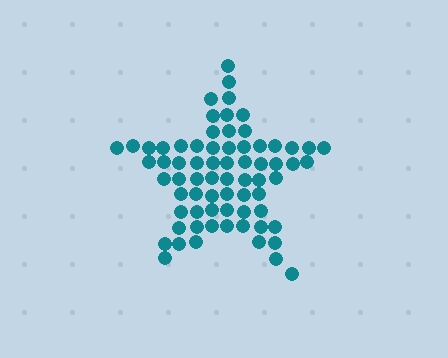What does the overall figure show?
The overall figure shows a star.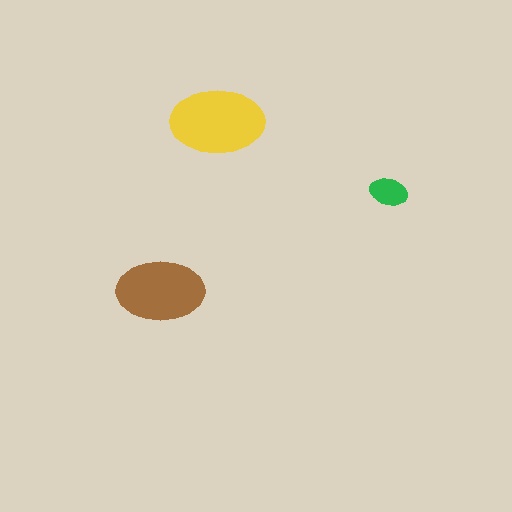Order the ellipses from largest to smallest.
the yellow one, the brown one, the green one.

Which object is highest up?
The yellow ellipse is topmost.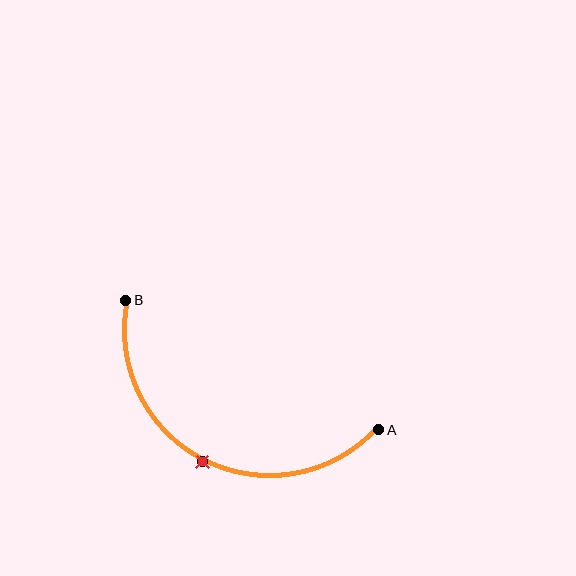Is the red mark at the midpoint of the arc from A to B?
Yes. The red mark lies on the arc at equal arc-length from both A and B — it is the arc midpoint.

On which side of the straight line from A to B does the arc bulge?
The arc bulges below the straight line connecting A and B.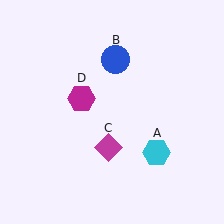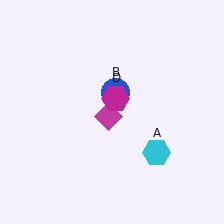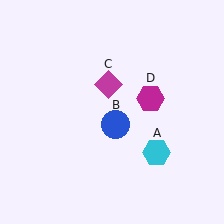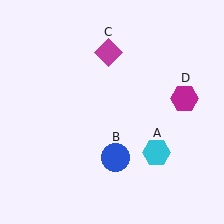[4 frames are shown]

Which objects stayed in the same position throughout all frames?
Cyan hexagon (object A) remained stationary.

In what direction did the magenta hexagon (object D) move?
The magenta hexagon (object D) moved right.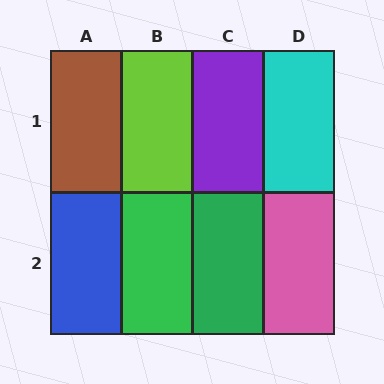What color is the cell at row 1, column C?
Purple.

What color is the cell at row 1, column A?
Brown.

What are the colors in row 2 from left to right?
Blue, green, green, pink.